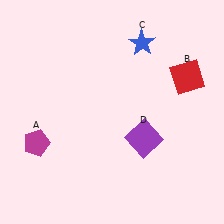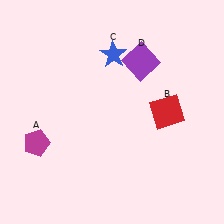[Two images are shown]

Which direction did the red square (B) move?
The red square (B) moved down.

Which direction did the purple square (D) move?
The purple square (D) moved up.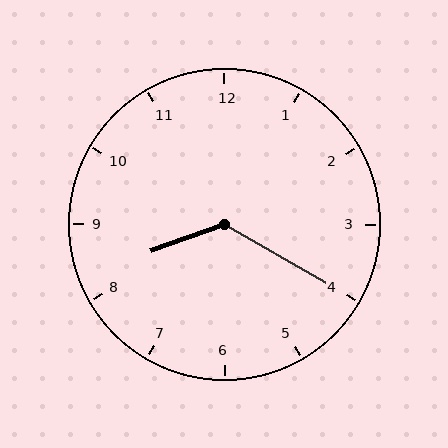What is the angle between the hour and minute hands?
Approximately 130 degrees.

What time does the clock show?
8:20.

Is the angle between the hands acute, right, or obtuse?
It is obtuse.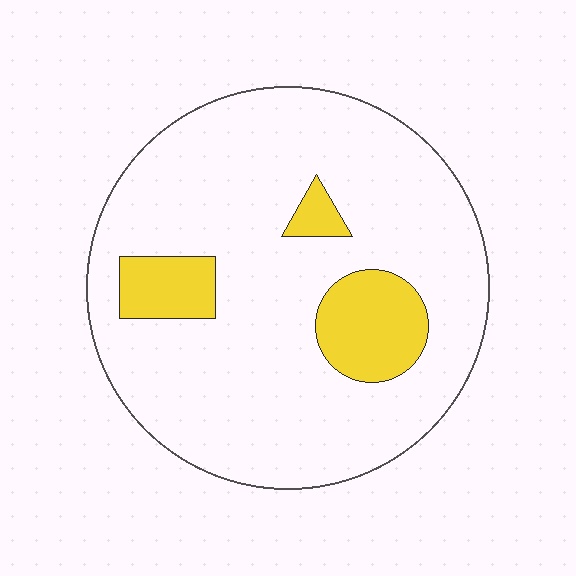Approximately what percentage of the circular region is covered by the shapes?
Approximately 15%.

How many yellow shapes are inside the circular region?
3.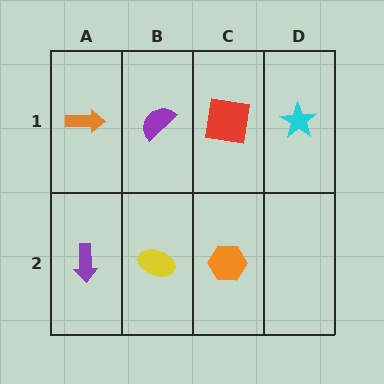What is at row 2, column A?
A purple arrow.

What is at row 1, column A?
An orange arrow.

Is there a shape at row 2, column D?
No, that cell is empty.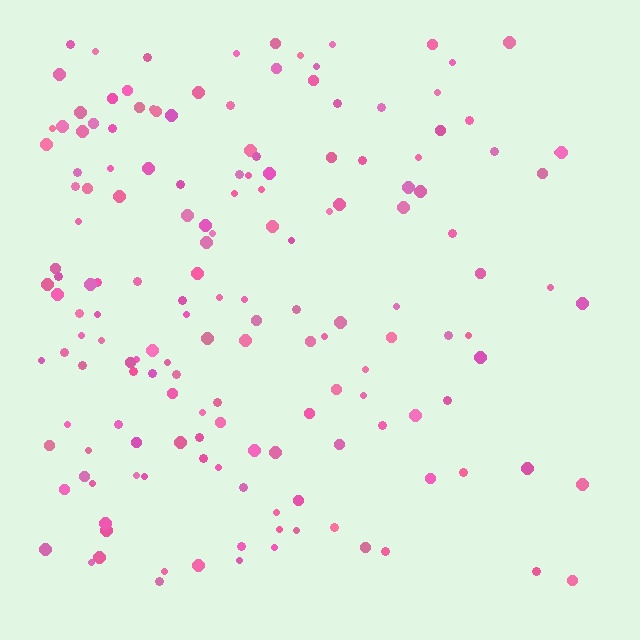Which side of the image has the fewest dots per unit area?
The right.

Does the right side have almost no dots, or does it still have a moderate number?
Still a moderate number, just noticeably fewer than the left.